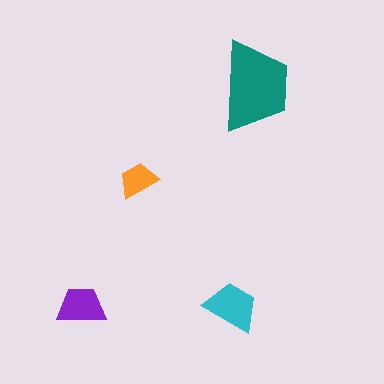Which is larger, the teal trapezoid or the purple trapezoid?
The teal one.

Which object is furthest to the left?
The purple trapezoid is leftmost.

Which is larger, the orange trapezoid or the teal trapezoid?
The teal one.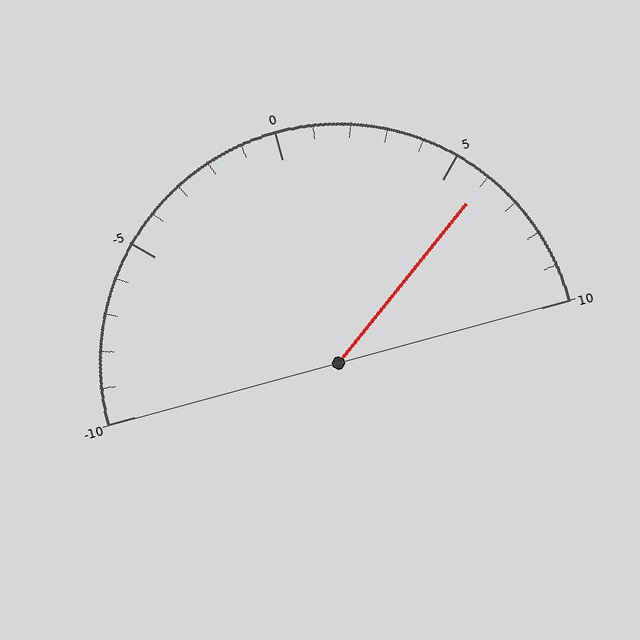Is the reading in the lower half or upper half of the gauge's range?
The reading is in the upper half of the range (-10 to 10).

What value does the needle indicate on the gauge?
The needle indicates approximately 6.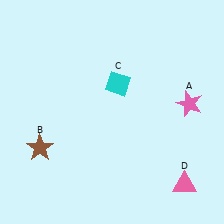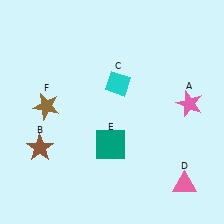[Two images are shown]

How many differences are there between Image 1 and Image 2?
There are 2 differences between the two images.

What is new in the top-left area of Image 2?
A brown star (F) was added in the top-left area of Image 2.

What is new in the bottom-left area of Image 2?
A teal square (E) was added in the bottom-left area of Image 2.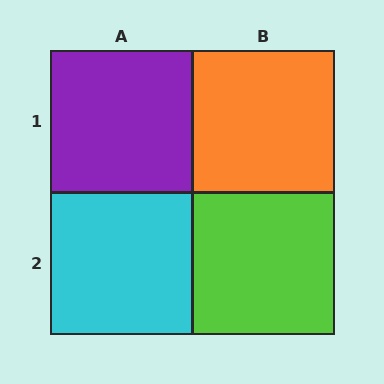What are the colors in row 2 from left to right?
Cyan, lime.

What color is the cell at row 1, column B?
Orange.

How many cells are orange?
1 cell is orange.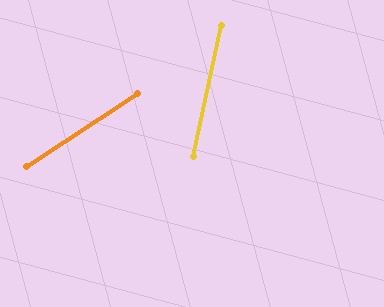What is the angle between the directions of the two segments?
Approximately 45 degrees.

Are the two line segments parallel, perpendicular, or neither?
Neither parallel nor perpendicular — they differ by about 45°.